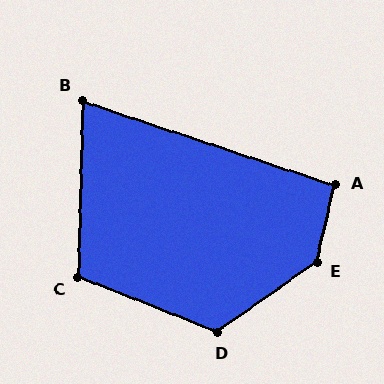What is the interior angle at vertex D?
Approximately 123 degrees (obtuse).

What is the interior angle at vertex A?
Approximately 95 degrees (obtuse).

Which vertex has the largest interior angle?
E, at approximately 139 degrees.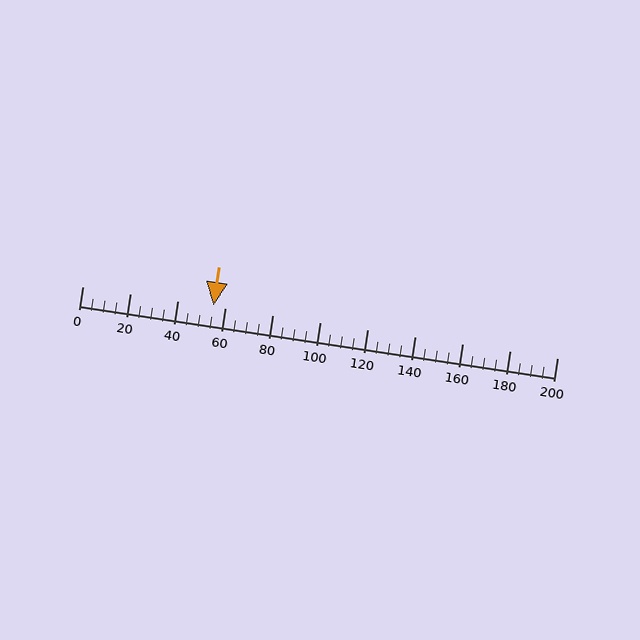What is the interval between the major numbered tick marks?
The major tick marks are spaced 20 units apart.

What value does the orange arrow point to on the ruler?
The orange arrow points to approximately 55.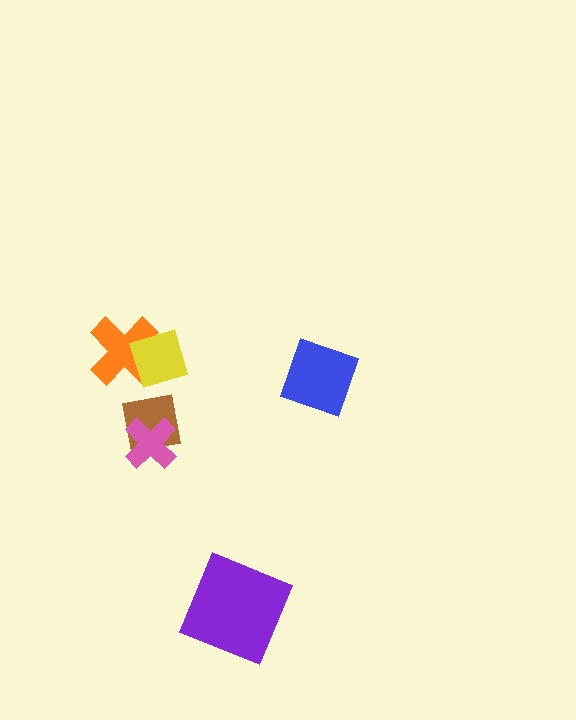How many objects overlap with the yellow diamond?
1 object overlaps with the yellow diamond.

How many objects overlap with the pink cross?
1 object overlaps with the pink cross.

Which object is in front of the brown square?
The pink cross is in front of the brown square.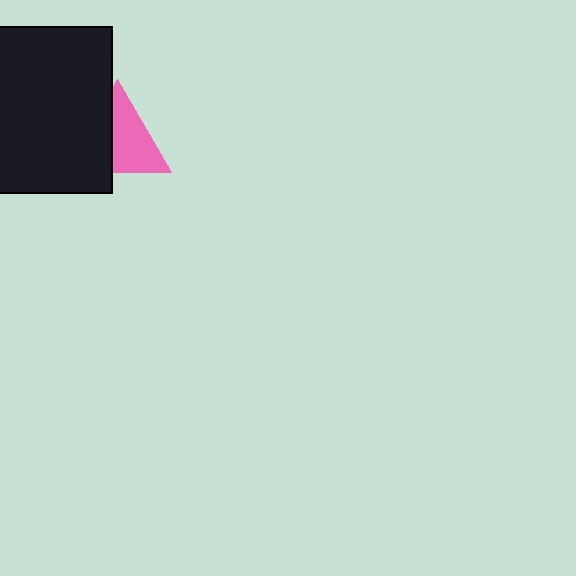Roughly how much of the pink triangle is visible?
About half of it is visible (roughly 57%).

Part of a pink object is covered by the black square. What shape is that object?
It is a triangle.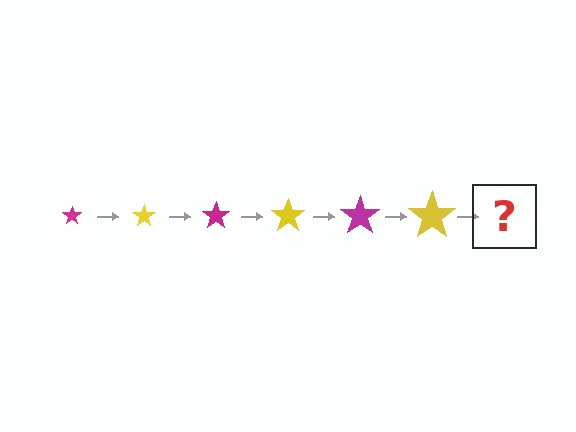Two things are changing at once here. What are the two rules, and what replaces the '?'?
The two rules are that the star grows larger each step and the color cycles through magenta and yellow. The '?' should be a magenta star, larger than the previous one.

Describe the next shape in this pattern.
It should be a magenta star, larger than the previous one.